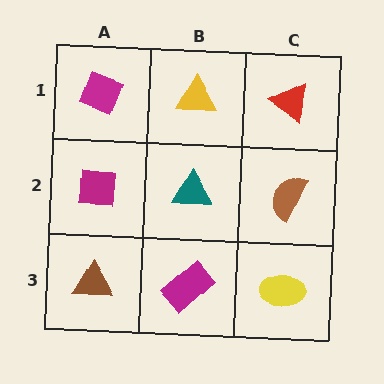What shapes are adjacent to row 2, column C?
A red triangle (row 1, column C), a yellow ellipse (row 3, column C), a teal triangle (row 2, column B).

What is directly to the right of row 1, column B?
A red triangle.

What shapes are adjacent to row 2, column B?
A yellow triangle (row 1, column B), a magenta rectangle (row 3, column B), a magenta square (row 2, column A), a brown semicircle (row 2, column C).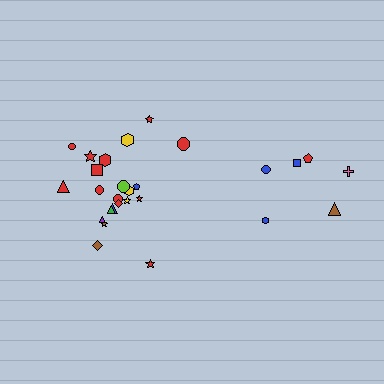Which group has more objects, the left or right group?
The left group.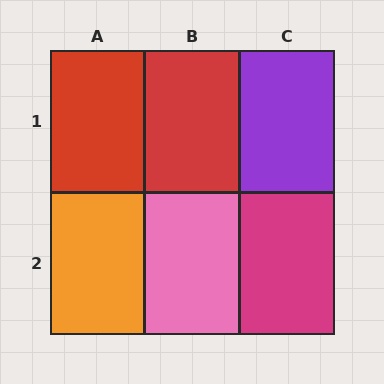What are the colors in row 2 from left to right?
Orange, pink, magenta.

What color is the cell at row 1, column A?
Red.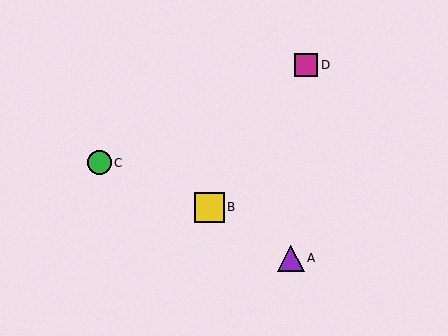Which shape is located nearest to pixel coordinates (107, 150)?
The green circle (labeled C) at (99, 163) is nearest to that location.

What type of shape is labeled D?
Shape D is a magenta square.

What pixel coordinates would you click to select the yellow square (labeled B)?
Click at (209, 207) to select the yellow square B.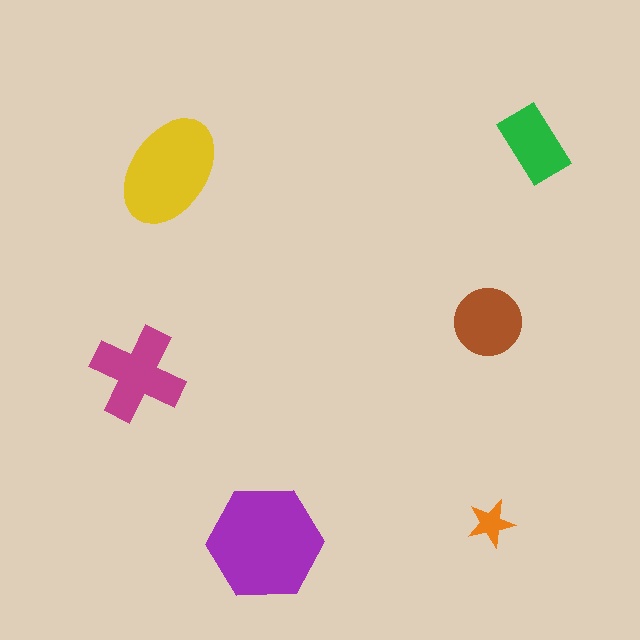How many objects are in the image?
There are 6 objects in the image.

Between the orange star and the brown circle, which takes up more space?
The brown circle.